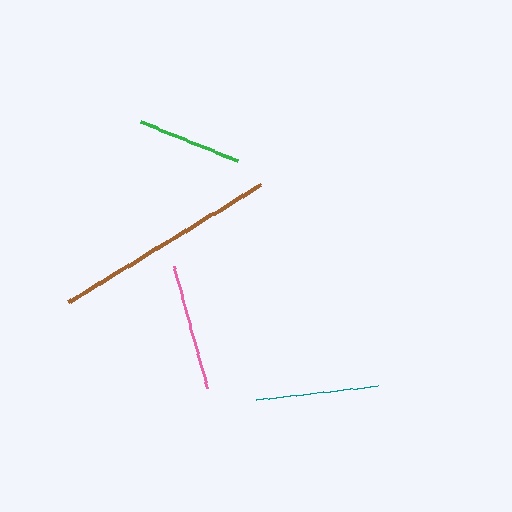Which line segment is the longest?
The brown line is the longest at approximately 226 pixels.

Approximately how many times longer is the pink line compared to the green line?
The pink line is approximately 1.2 times the length of the green line.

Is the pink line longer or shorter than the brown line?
The brown line is longer than the pink line.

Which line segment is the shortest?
The green line is the shortest at approximately 105 pixels.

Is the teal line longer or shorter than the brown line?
The brown line is longer than the teal line.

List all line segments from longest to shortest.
From longest to shortest: brown, pink, teal, green.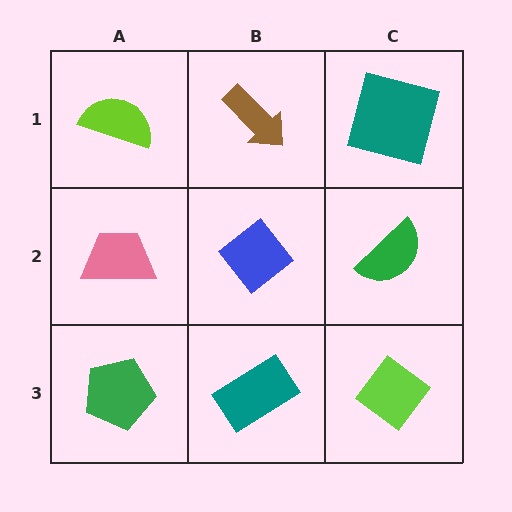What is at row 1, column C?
A teal square.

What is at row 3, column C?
A lime diamond.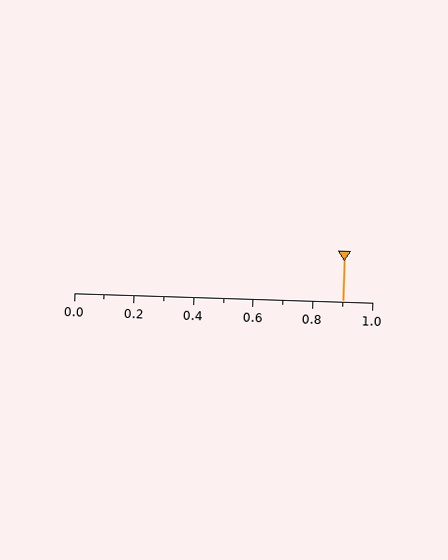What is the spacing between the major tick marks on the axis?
The major ticks are spaced 0.2 apart.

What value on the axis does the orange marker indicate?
The marker indicates approximately 0.9.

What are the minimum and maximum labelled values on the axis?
The axis runs from 0.0 to 1.0.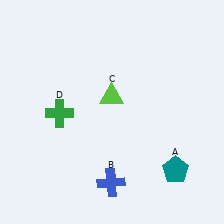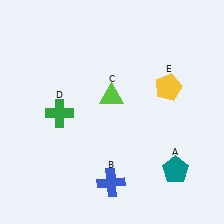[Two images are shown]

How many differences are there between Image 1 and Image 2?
There is 1 difference between the two images.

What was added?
A yellow pentagon (E) was added in Image 2.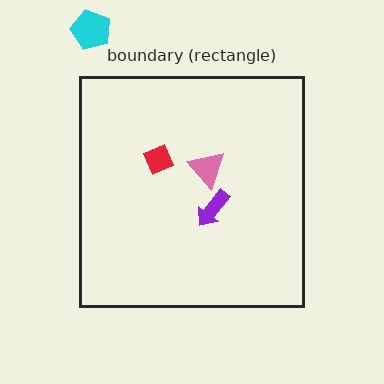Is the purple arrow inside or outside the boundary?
Inside.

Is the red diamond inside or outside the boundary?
Inside.